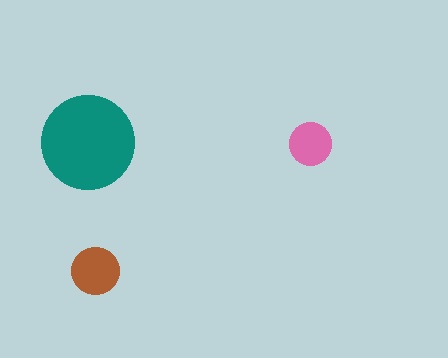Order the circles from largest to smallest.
the teal one, the brown one, the pink one.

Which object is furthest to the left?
The teal circle is leftmost.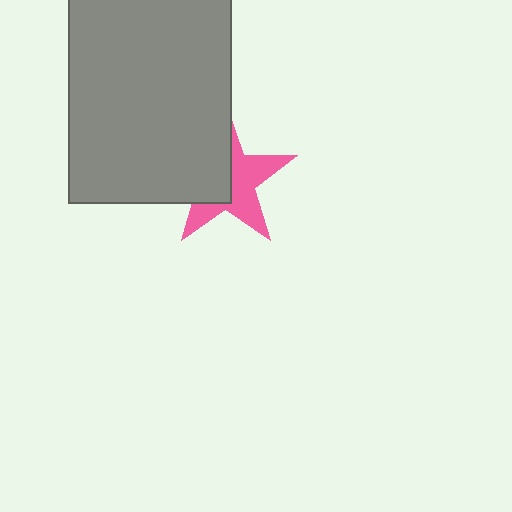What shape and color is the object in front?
The object in front is a gray rectangle.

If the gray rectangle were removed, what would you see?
You would see the complete pink star.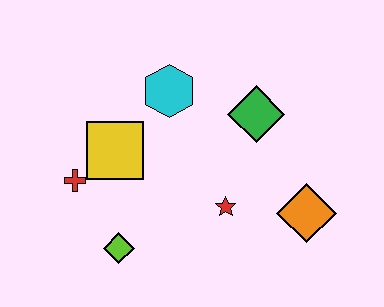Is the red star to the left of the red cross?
No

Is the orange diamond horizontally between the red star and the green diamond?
No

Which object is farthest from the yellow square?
The orange diamond is farthest from the yellow square.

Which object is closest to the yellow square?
The red cross is closest to the yellow square.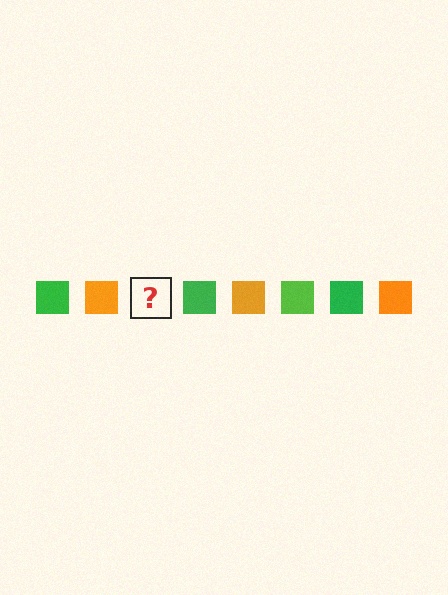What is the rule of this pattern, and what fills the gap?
The rule is that the pattern cycles through green, orange, lime squares. The gap should be filled with a lime square.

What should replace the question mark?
The question mark should be replaced with a lime square.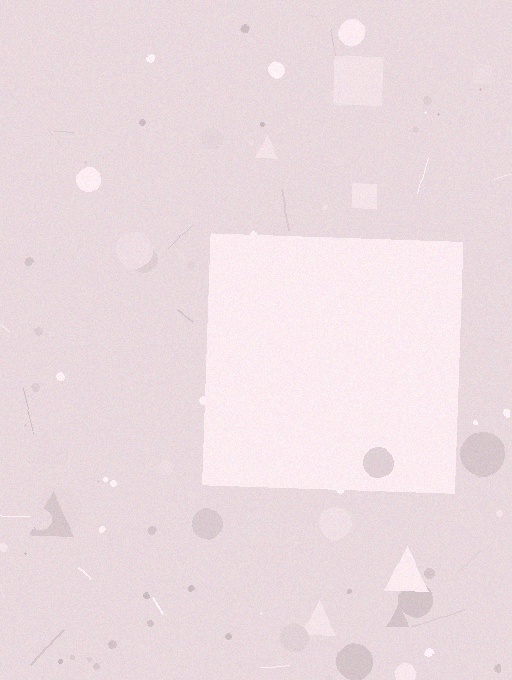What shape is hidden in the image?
A square is hidden in the image.